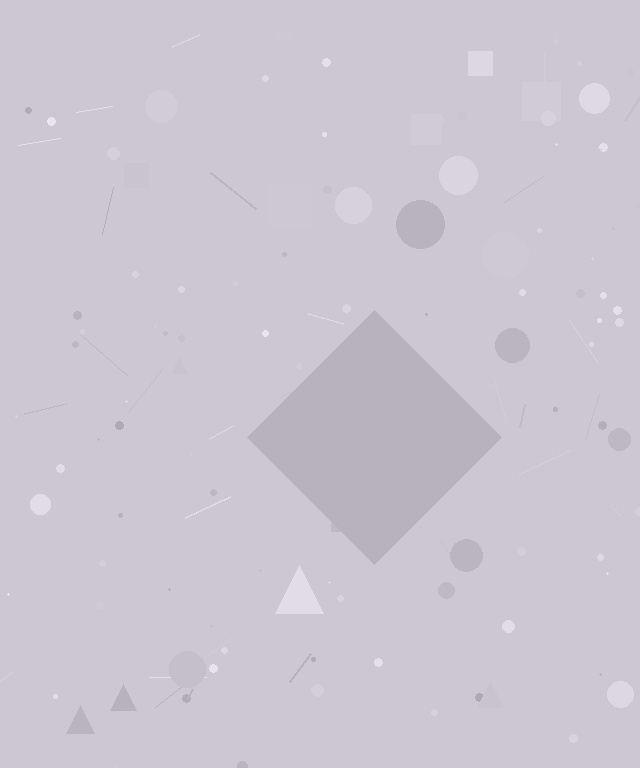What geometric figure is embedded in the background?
A diamond is embedded in the background.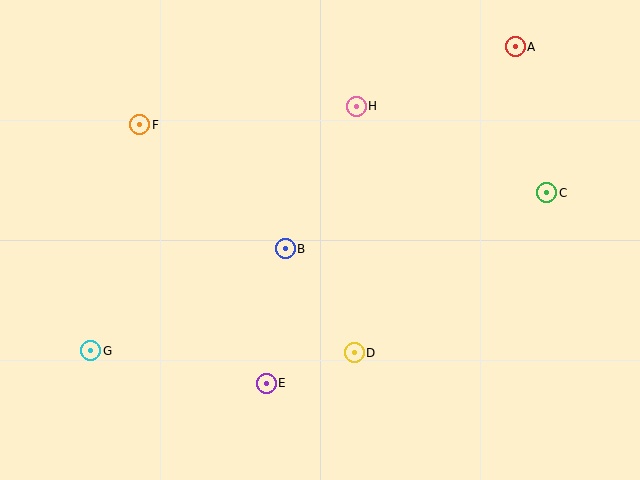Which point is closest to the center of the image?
Point B at (285, 249) is closest to the center.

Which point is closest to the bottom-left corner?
Point G is closest to the bottom-left corner.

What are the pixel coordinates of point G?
Point G is at (91, 351).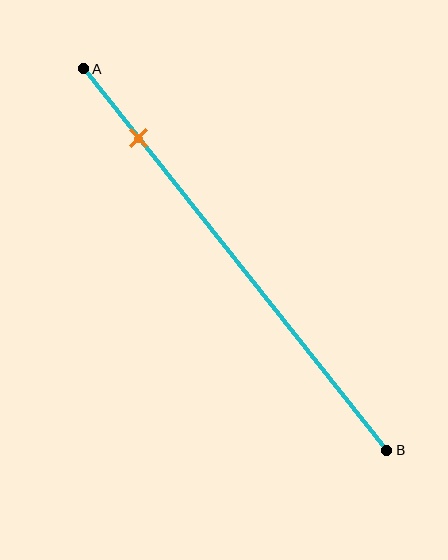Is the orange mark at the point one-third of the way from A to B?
No, the mark is at about 20% from A, not at the 33% one-third point.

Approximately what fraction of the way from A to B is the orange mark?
The orange mark is approximately 20% of the way from A to B.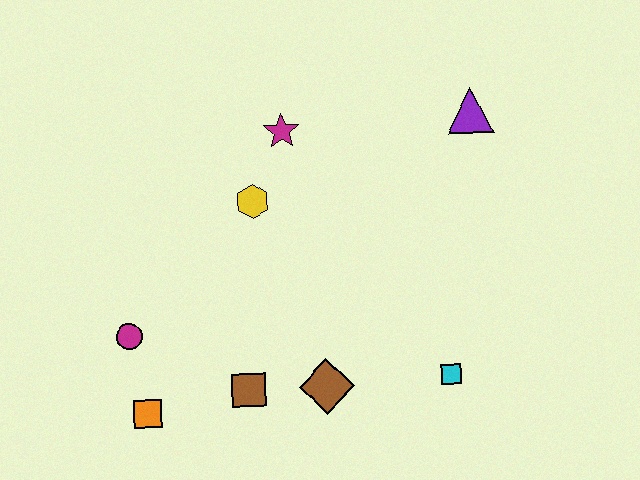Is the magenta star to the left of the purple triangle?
Yes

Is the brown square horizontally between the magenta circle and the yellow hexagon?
Yes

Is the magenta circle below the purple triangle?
Yes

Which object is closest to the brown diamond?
The brown square is closest to the brown diamond.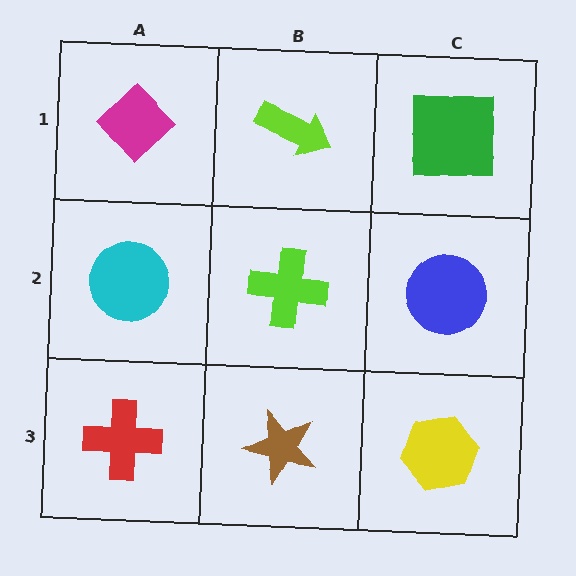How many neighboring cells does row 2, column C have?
3.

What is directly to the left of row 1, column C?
A lime arrow.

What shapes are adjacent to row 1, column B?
A lime cross (row 2, column B), a magenta diamond (row 1, column A), a green square (row 1, column C).